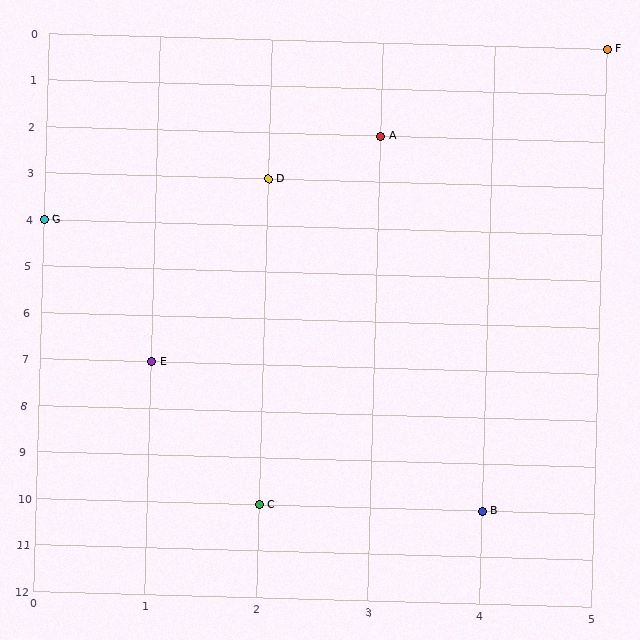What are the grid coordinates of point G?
Point G is at grid coordinates (0, 4).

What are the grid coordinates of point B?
Point B is at grid coordinates (4, 10).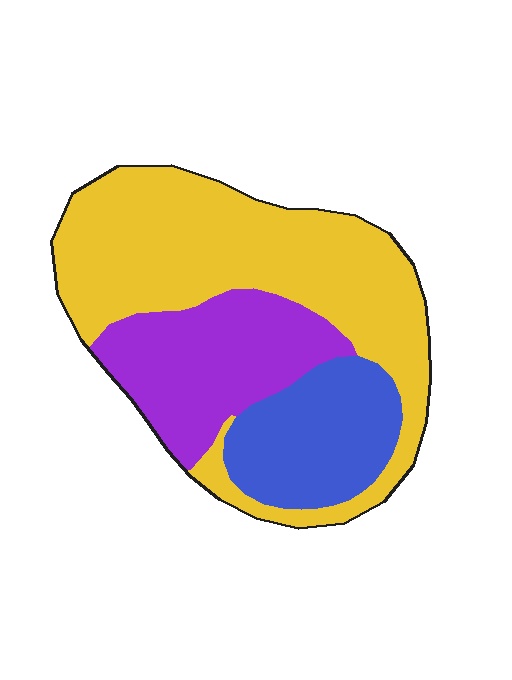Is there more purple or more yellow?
Yellow.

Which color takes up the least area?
Blue, at roughly 20%.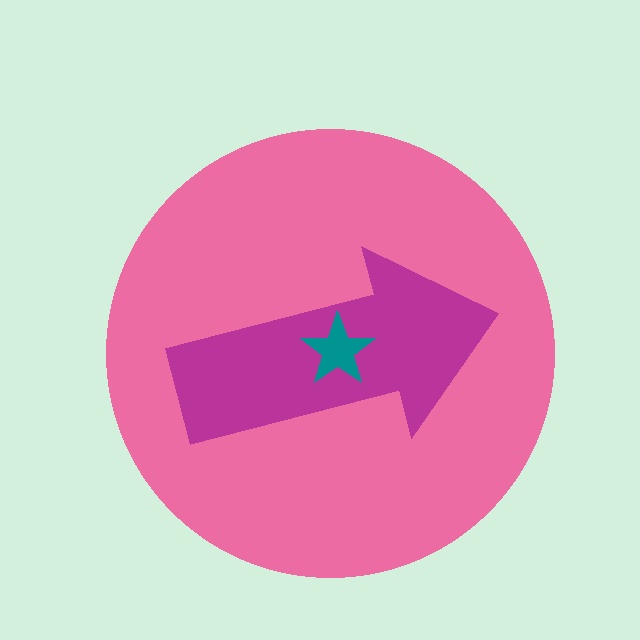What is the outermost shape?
The pink circle.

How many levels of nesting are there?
3.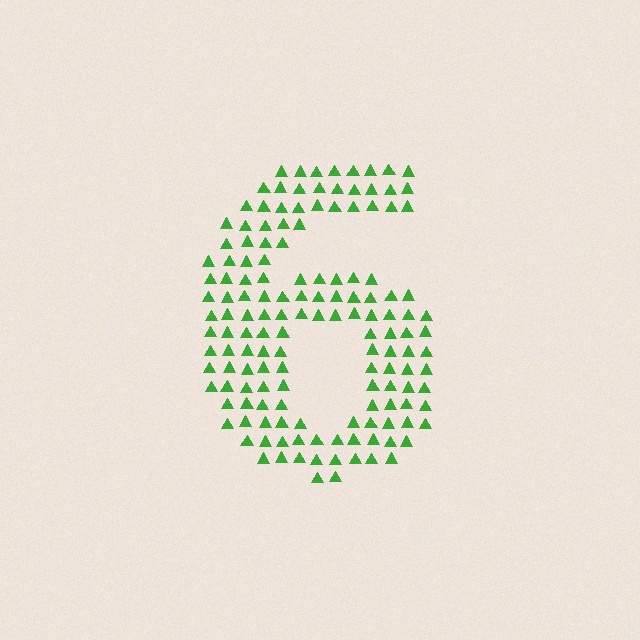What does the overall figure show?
The overall figure shows the digit 6.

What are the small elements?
The small elements are triangles.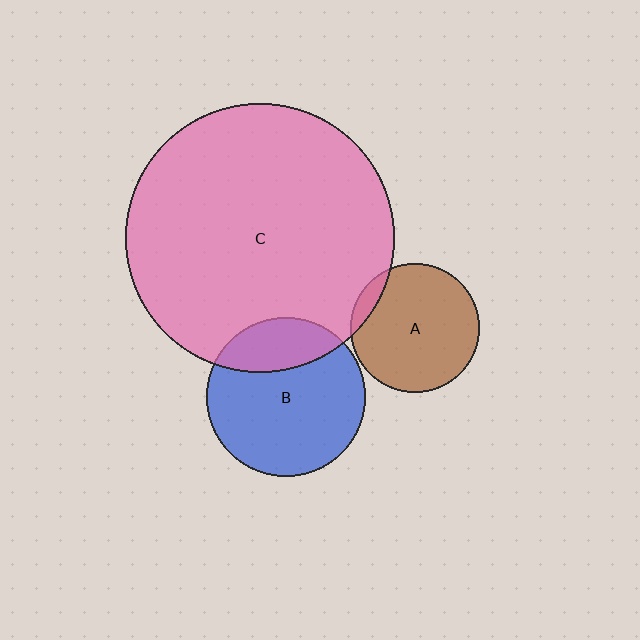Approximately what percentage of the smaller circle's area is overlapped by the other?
Approximately 25%.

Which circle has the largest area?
Circle C (pink).